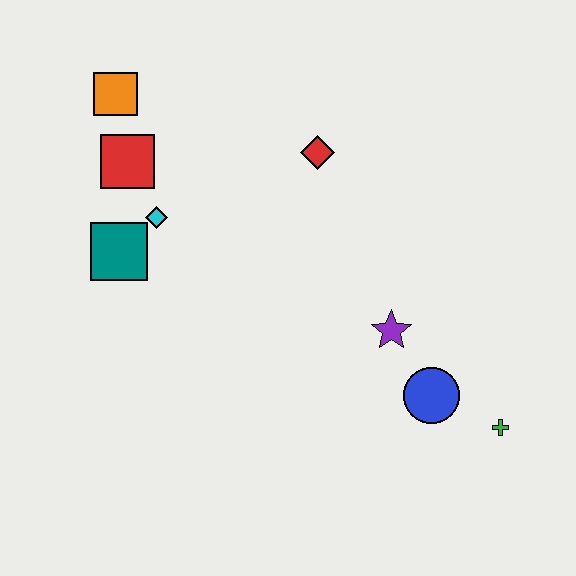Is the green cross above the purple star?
No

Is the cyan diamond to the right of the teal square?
Yes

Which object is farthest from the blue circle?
The orange square is farthest from the blue circle.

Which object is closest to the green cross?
The blue circle is closest to the green cross.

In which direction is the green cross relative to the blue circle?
The green cross is to the right of the blue circle.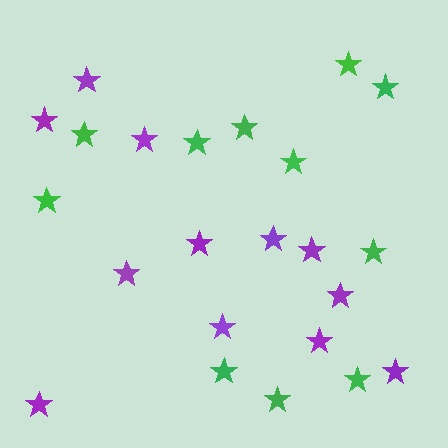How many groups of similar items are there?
There are 2 groups: one group of green stars (11) and one group of purple stars (12).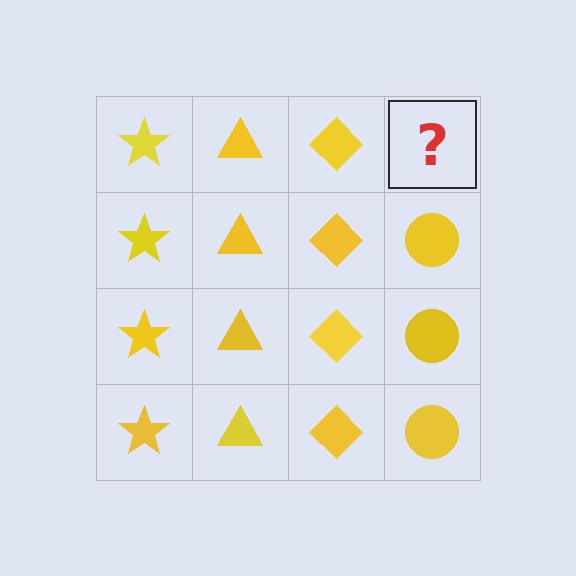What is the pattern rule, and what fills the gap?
The rule is that each column has a consistent shape. The gap should be filled with a yellow circle.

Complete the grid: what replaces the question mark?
The question mark should be replaced with a yellow circle.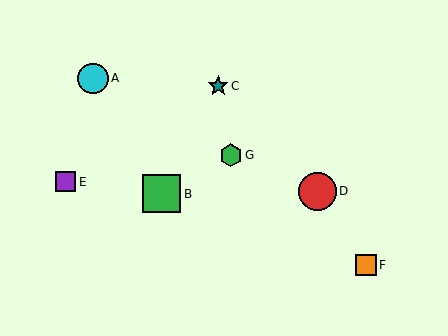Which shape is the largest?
The red circle (labeled D) is the largest.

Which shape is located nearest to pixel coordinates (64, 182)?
The purple square (labeled E) at (65, 182) is nearest to that location.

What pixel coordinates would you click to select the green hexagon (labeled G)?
Click at (231, 155) to select the green hexagon G.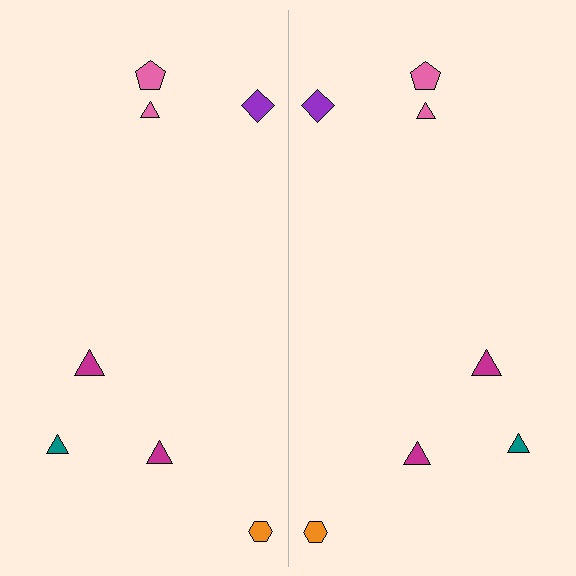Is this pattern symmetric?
Yes, this pattern has bilateral (reflection) symmetry.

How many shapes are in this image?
There are 14 shapes in this image.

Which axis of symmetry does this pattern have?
The pattern has a vertical axis of symmetry running through the center of the image.